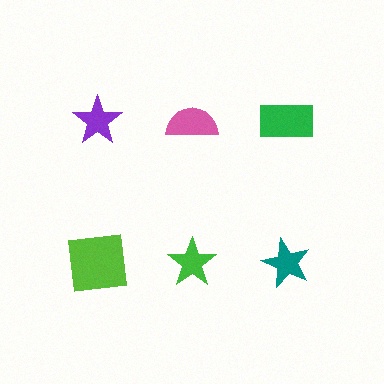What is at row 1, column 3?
A green rectangle.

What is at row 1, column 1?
A purple star.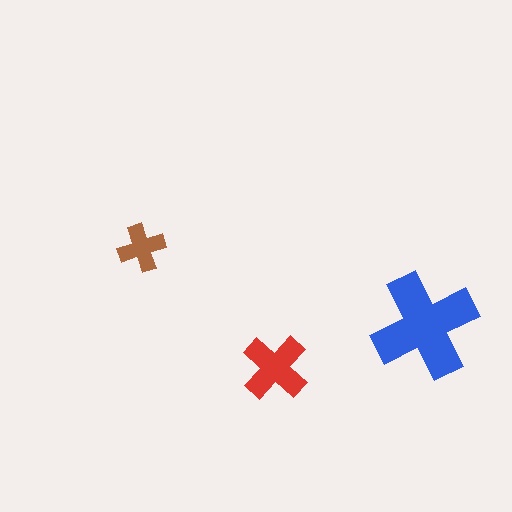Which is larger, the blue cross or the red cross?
The blue one.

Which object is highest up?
The brown cross is topmost.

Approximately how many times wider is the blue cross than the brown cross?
About 2 times wider.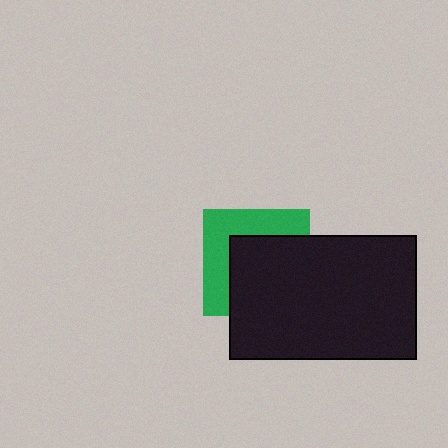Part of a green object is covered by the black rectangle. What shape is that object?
It is a square.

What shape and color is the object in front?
The object in front is a black rectangle.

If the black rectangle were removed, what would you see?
You would see the complete green square.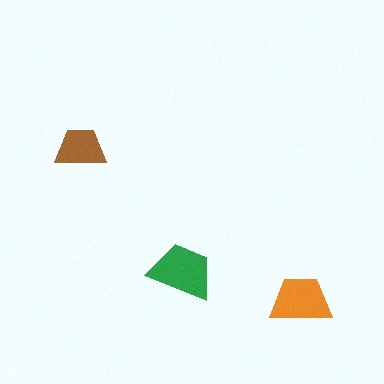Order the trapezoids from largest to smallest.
the green one, the orange one, the brown one.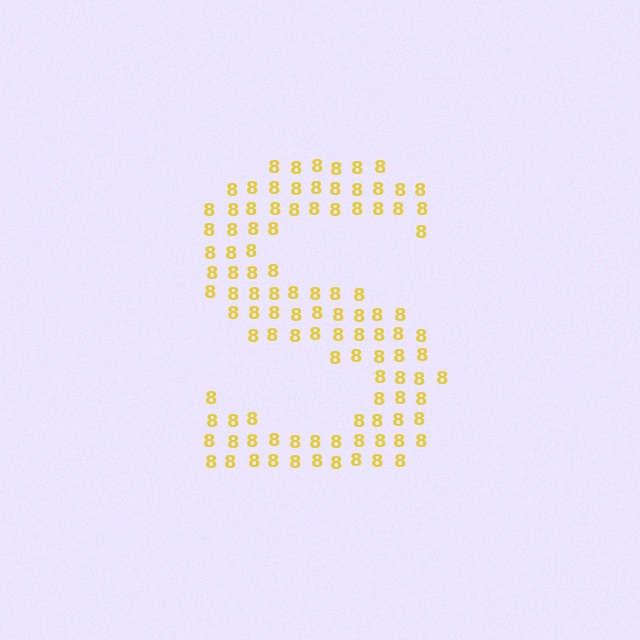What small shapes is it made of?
It is made of small digit 8's.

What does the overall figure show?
The overall figure shows the letter S.